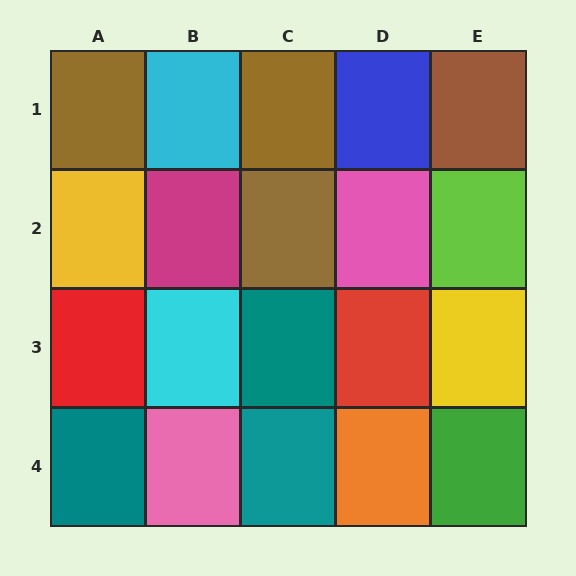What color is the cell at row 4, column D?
Orange.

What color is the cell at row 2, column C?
Brown.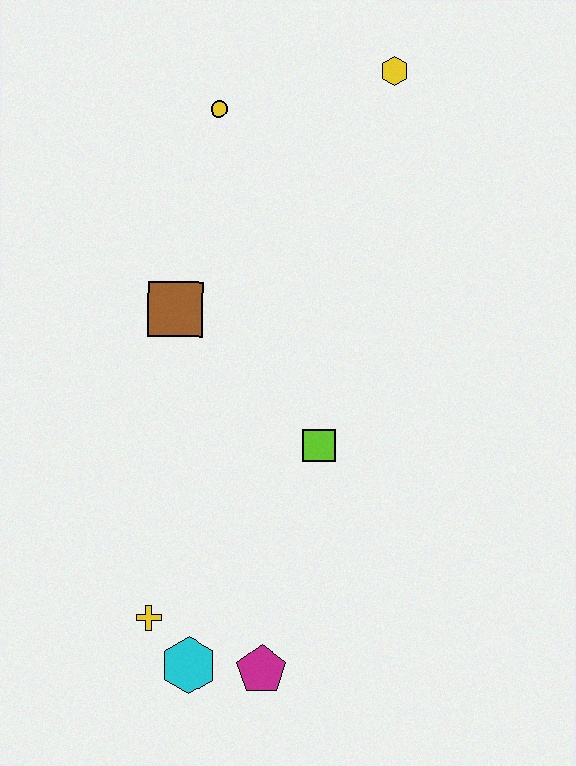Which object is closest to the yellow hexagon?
The yellow circle is closest to the yellow hexagon.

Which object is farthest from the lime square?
The yellow hexagon is farthest from the lime square.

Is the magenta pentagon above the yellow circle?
No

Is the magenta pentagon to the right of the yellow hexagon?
No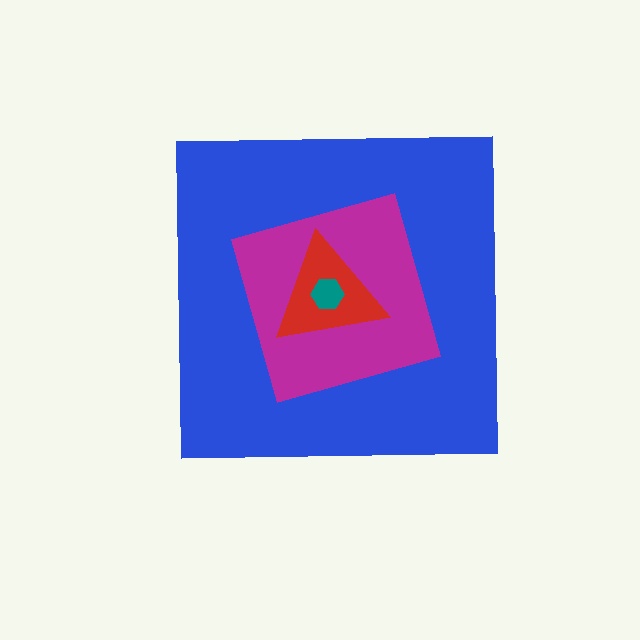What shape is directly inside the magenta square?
The red triangle.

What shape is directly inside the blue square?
The magenta square.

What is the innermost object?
The teal hexagon.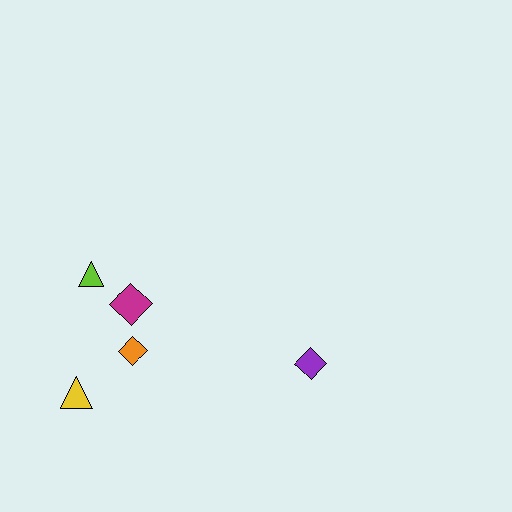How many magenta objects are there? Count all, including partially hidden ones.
There is 1 magenta object.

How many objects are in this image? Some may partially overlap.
There are 5 objects.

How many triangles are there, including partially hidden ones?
There are 2 triangles.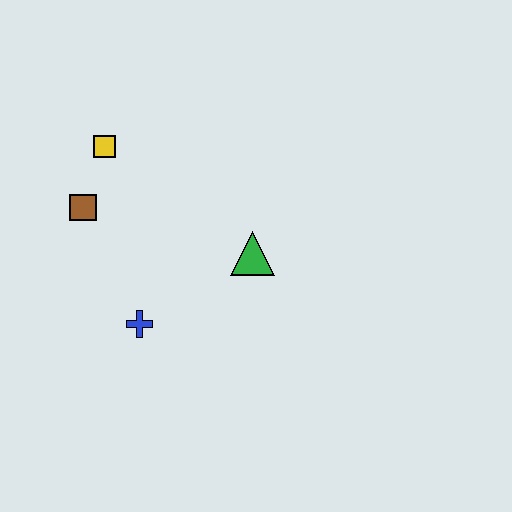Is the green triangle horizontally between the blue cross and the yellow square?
No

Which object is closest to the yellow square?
The brown square is closest to the yellow square.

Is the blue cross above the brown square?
No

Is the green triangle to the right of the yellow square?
Yes